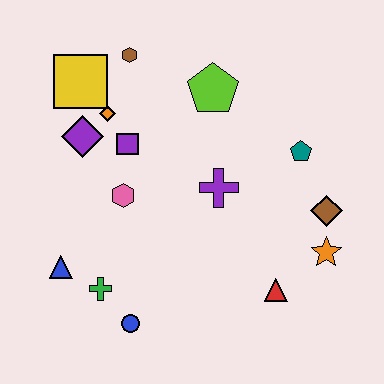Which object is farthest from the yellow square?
The orange star is farthest from the yellow square.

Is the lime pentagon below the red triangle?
No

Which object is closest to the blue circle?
The green cross is closest to the blue circle.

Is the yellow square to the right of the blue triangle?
Yes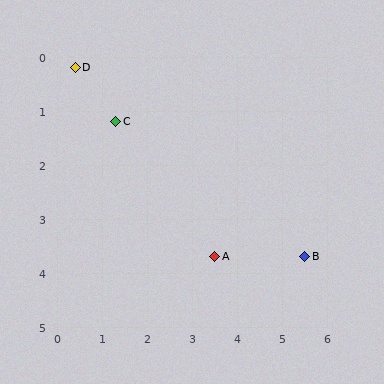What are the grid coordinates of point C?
Point C is at approximately (1.3, 1.2).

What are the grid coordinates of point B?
Point B is at approximately (5.5, 3.7).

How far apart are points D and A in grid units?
Points D and A are about 4.7 grid units apart.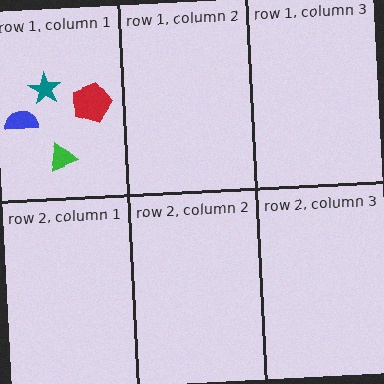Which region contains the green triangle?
The row 1, column 1 region.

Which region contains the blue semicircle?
The row 1, column 1 region.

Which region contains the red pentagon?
The row 1, column 1 region.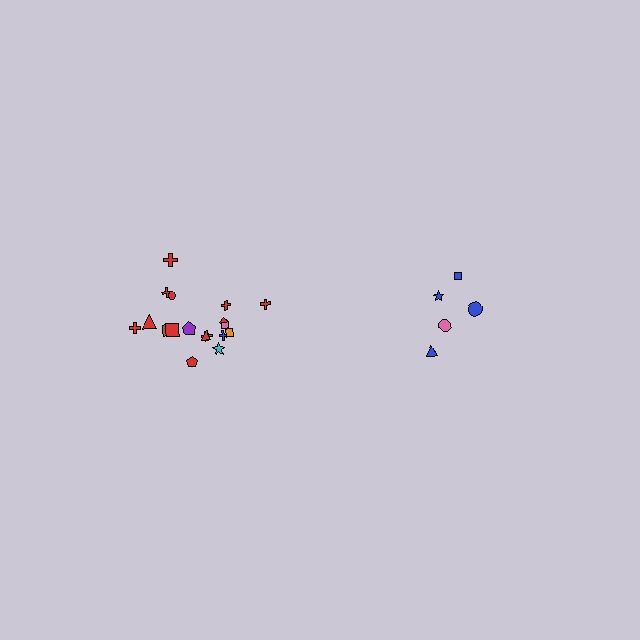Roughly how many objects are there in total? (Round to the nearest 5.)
Roughly 25 objects in total.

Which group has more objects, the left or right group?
The left group.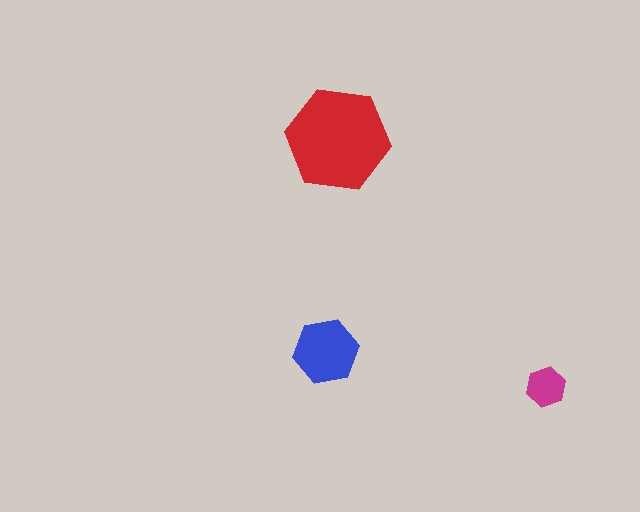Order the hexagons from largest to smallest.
the red one, the blue one, the magenta one.